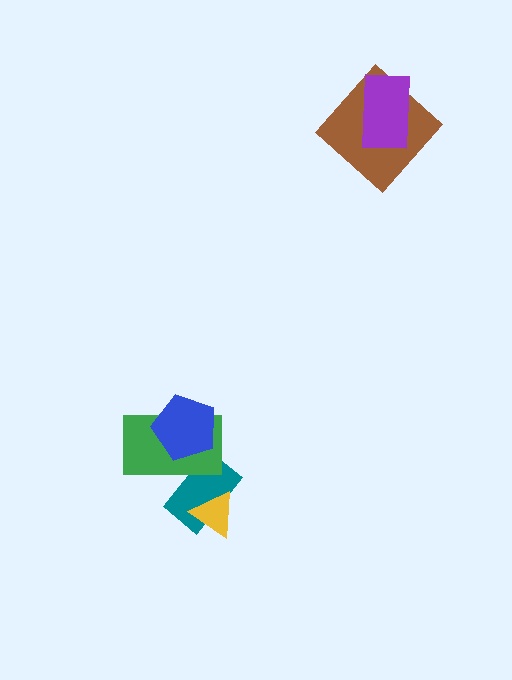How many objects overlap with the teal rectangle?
2 objects overlap with the teal rectangle.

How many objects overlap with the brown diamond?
1 object overlaps with the brown diamond.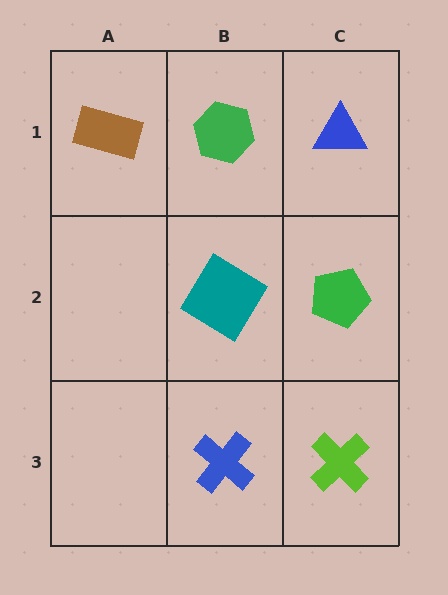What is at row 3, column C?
A lime cross.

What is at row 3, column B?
A blue cross.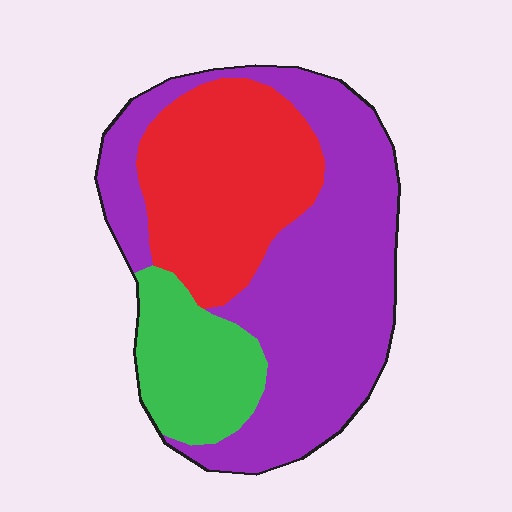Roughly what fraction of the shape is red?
Red takes up about one third (1/3) of the shape.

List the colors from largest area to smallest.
From largest to smallest: purple, red, green.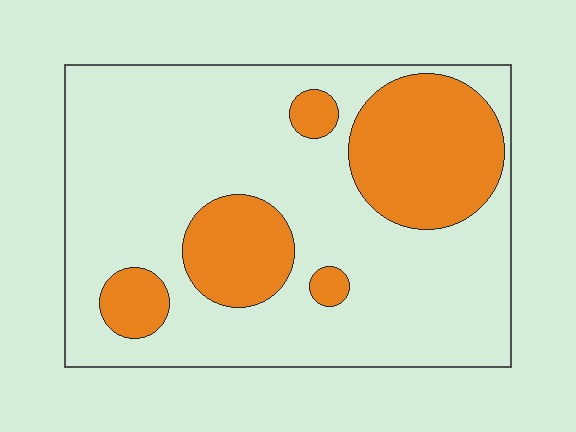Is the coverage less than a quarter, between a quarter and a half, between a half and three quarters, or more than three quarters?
Between a quarter and a half.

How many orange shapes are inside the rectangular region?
5.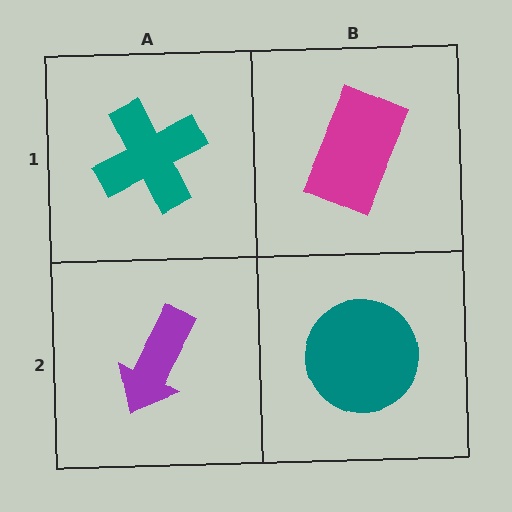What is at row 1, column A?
A teal cross.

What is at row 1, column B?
A magenta rectangle.